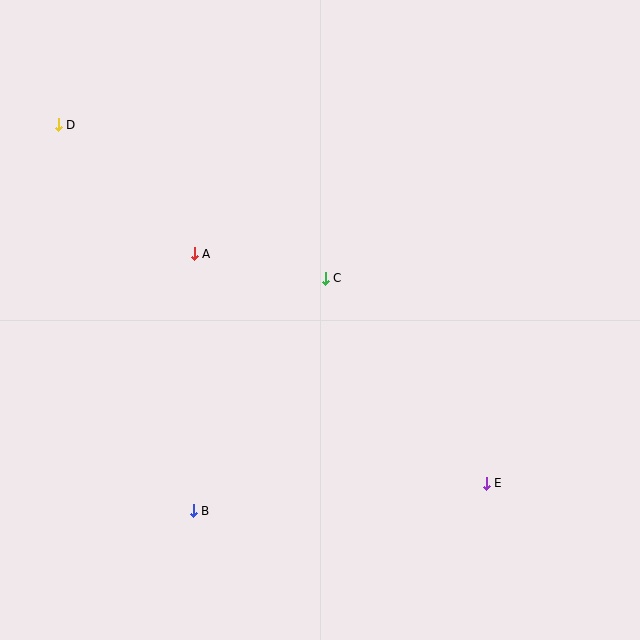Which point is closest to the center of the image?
Point C at (325, 278) is closest to the center.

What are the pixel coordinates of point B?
Point B is at (193, 511).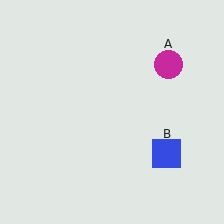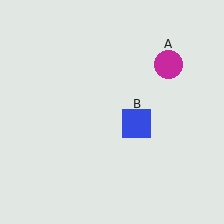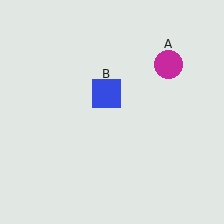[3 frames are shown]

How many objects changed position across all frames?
1 object changed position: blue square (object B).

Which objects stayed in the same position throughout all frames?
Magenta circle (object A) remained stationary.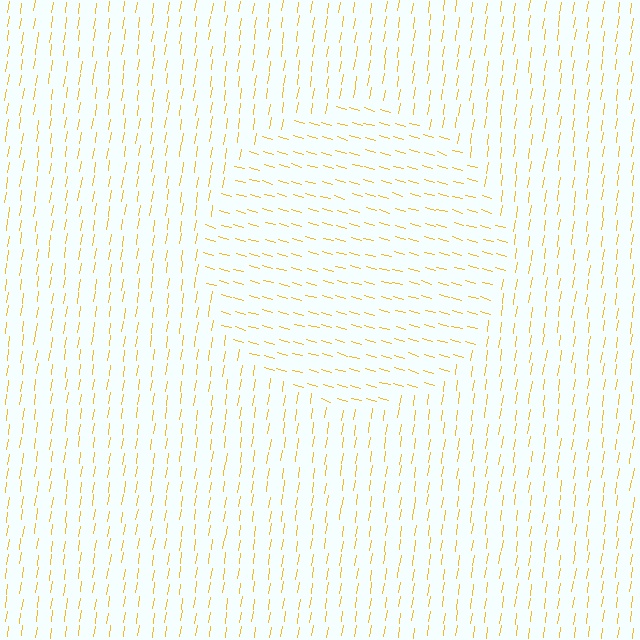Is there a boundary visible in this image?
Yes, there is a texture boundary formed by a change in line orientation.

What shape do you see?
I see a circle.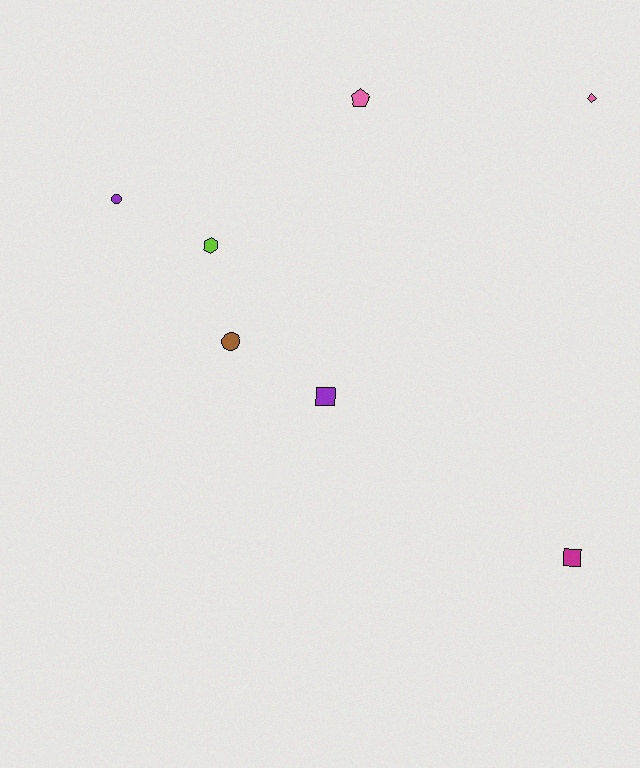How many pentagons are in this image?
There is 1 pentagon.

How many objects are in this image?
There are 7 objects.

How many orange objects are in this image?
There are no orange objects.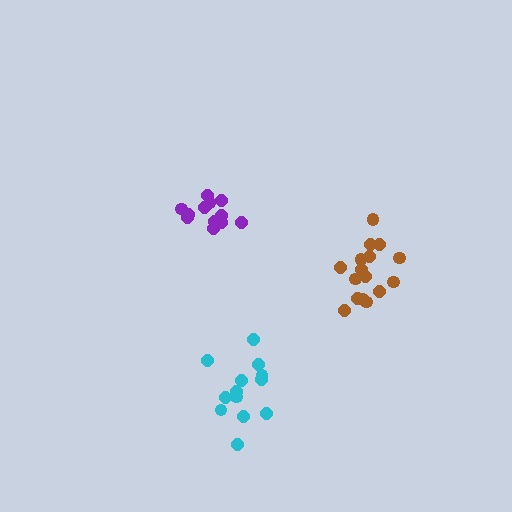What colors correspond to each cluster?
The clusters are colored: brown, purple, cyan.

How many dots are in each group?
Group 1: 17 dots, Group 2: 12 dots, Group 3: 13 dots (42 total).